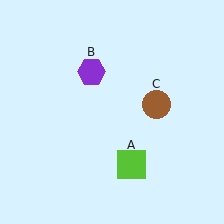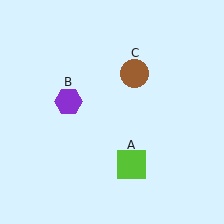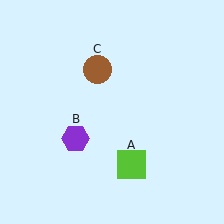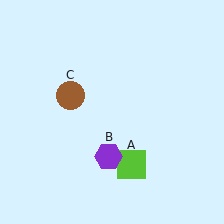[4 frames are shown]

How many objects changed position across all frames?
2 objects changed position: purple hexagon (object B), brown circle (object C).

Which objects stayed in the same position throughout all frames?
Lime square (object A) remained stationary.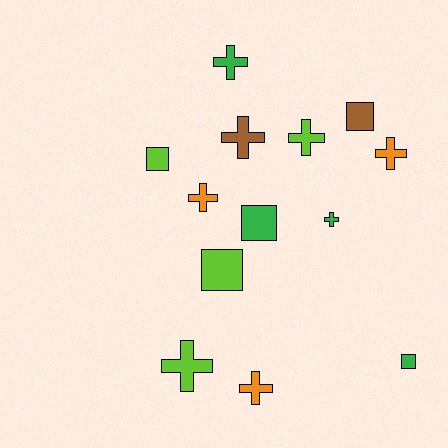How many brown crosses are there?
There is 1 brown cross.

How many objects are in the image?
There are 13 objects.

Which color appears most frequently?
Green, with 4 objects.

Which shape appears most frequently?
Cross, with 8 objects.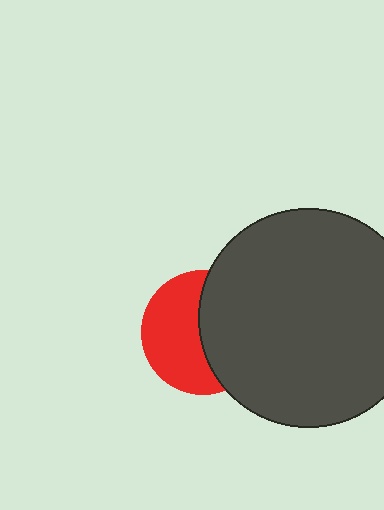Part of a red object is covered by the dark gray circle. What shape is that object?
It is a circle.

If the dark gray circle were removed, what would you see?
You would see the complete red circle.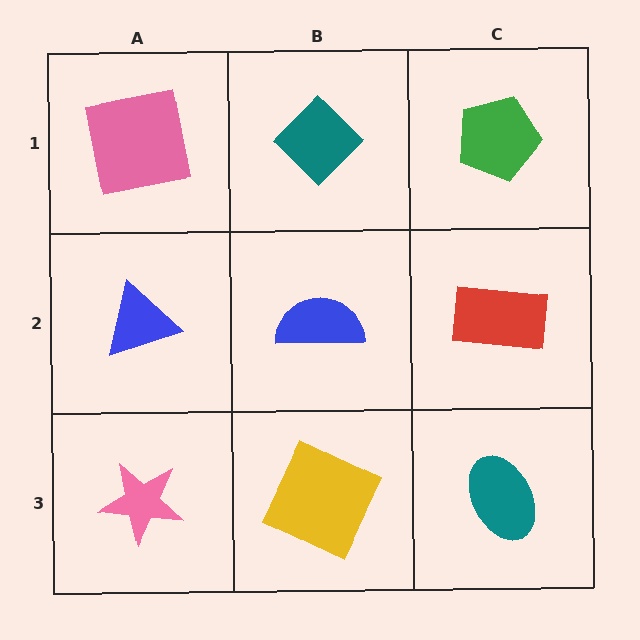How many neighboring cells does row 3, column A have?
2.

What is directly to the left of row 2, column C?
A blue semicircle.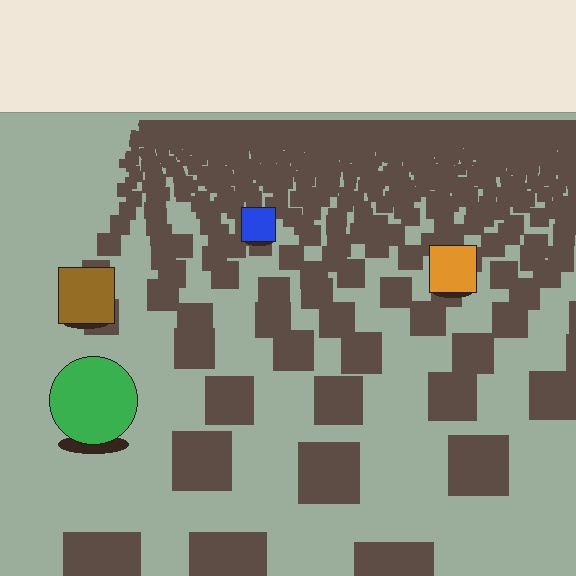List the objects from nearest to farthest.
From nearest to farthest: the green circle, the brown square, the orange square, the blue square.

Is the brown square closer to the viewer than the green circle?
No. The green circle is closer — you can tell from the texture gradient: the ground texture is coarser near it.